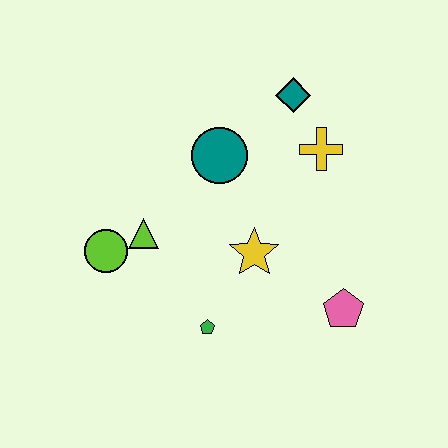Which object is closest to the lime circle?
The lime triangle is closest to the lime circle.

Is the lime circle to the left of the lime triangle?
Yes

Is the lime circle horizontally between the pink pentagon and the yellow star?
No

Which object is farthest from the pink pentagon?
The lime circle is farthest from the pink pentagon.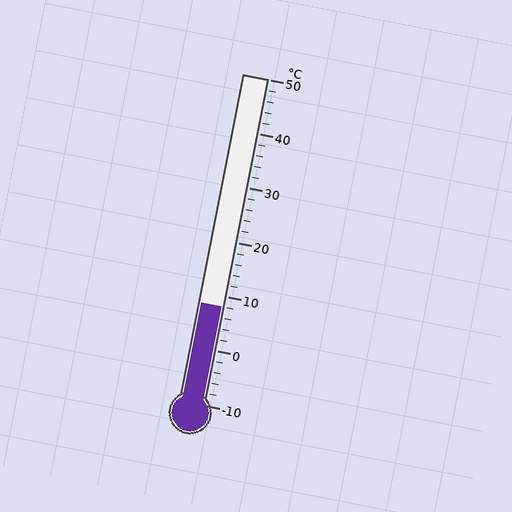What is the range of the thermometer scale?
The thermometer scale ranges from -10°C to 50°C.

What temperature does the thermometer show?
The thermometer shows approximately 8°C.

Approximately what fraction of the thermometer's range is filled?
The thermometer is filled to approximately 30% of its range.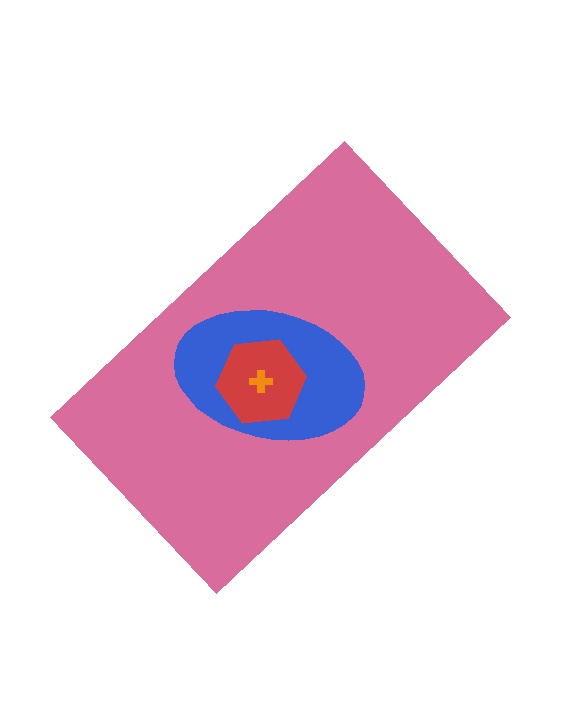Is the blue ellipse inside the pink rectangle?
Yes.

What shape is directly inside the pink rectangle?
The blue ellipse.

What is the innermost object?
The orange cross.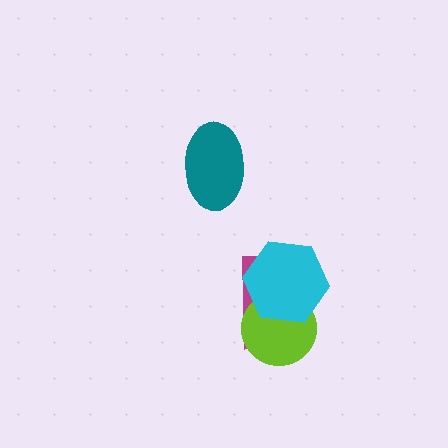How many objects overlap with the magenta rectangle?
2 objects overlap with the magenta rectangle.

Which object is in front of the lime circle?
The cyan hexagon is in front of the lime circle.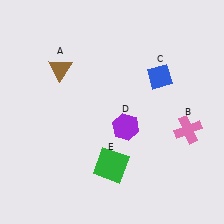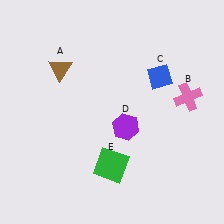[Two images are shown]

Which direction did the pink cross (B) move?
The pink cross (B) moved up.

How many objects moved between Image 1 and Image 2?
1 object moved between the two images.